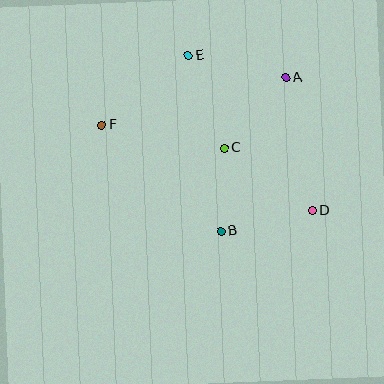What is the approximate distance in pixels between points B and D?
The distance between B and D is approximately 93 pixels.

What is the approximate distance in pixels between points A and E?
The distance between A and E is approximately 100 pixels.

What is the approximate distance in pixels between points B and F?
The distance between B and F is approximately 160 pixels.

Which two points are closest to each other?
Points B and C are closest to each other.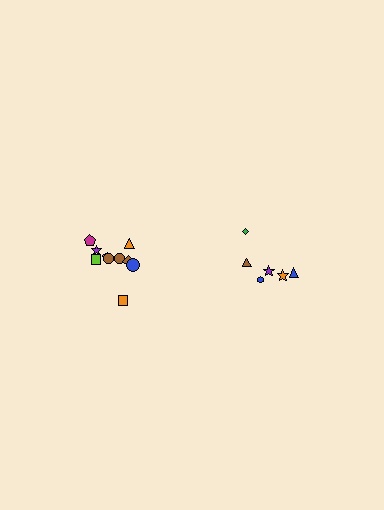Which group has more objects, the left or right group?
The left group.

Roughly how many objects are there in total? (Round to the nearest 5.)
Roughly 15 objects in total.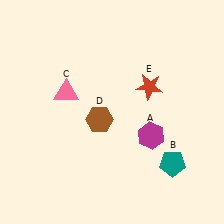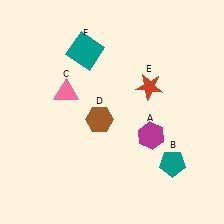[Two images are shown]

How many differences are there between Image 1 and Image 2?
There is 1 difference between the two images.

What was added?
A teal square (F) was added in Image 2.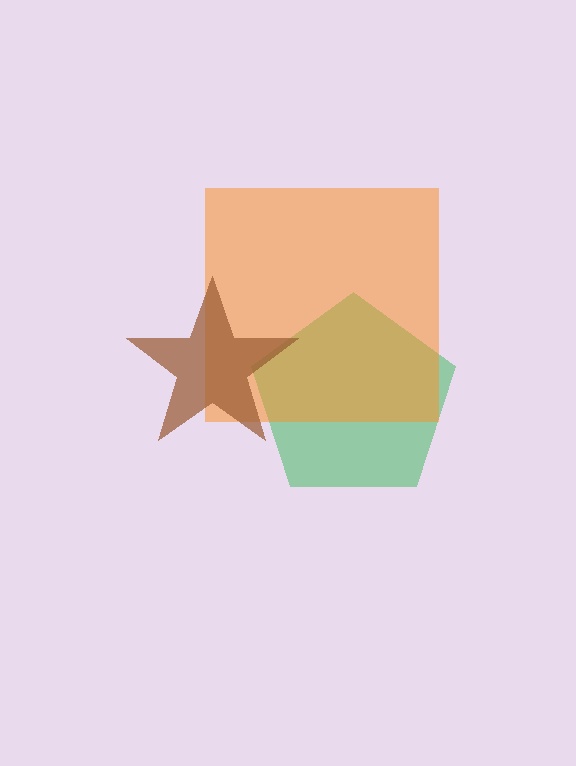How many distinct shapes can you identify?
There are 3 distinct shapes: a green pentagon, an orange square, a brown star.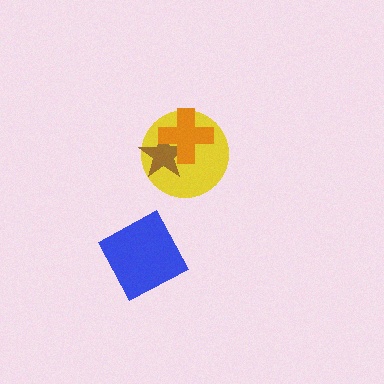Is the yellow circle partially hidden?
Yes, it is partially covered by another shape.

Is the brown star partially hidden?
Yes, it is partially covered by another shape.